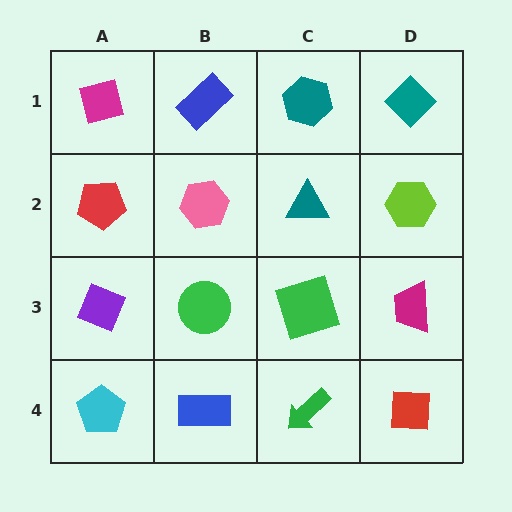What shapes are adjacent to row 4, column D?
A magenta trapezoid (row 3, column D), a green arrow (row 4, column C).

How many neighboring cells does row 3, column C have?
4.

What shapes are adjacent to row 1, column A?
A red pentagon (row 2, column A), a blue rectangle (row 1, column B).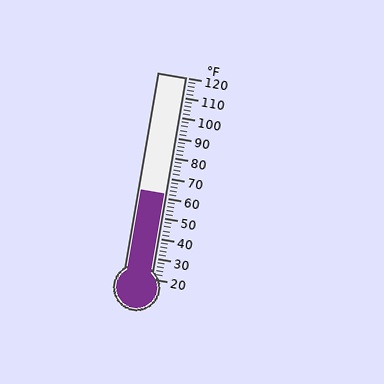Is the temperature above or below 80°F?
The temperature is below 80°F.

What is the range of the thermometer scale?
The thermometer scale ranges from 20°F to 120°F.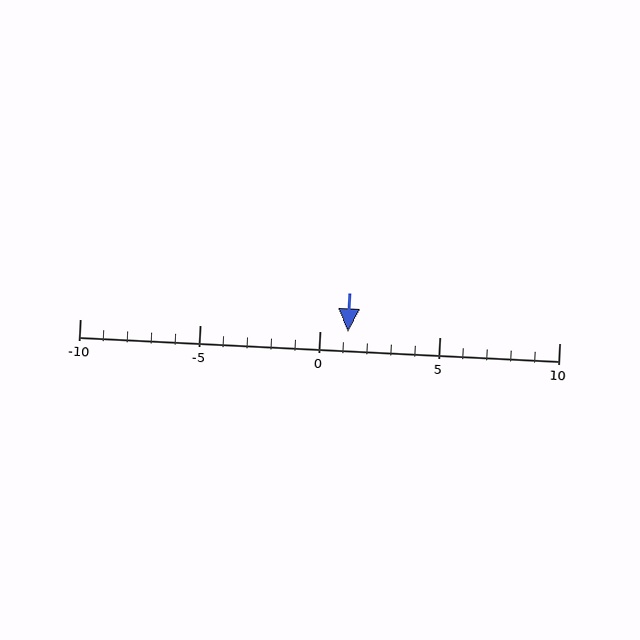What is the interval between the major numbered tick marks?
The major tick marks are spaced 5 units apart.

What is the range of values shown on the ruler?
The ruler shows values from -10 to 10.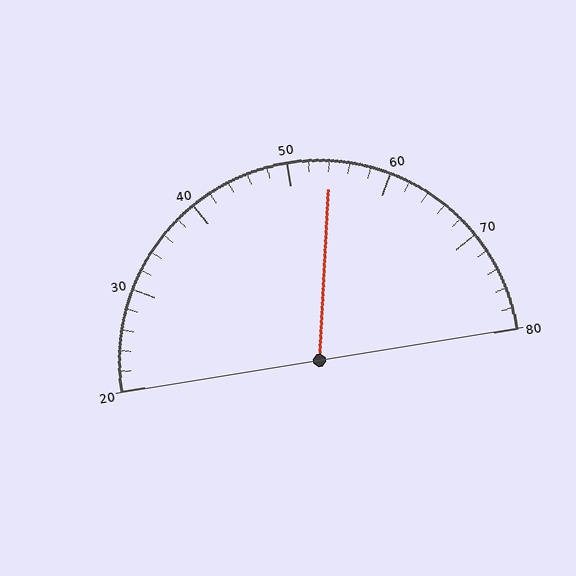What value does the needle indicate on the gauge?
The needle indicates approximately 54.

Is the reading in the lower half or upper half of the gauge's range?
The reading is in the upper half of the range (20 to 80).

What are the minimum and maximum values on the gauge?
The gauge ranges from 20 to 80.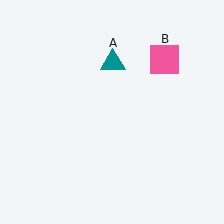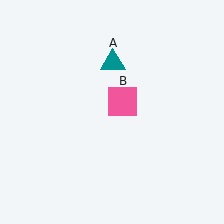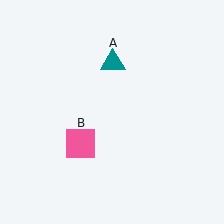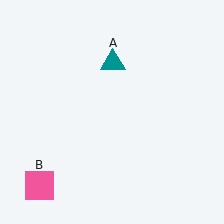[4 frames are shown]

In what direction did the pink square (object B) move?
The pink square (object B) moved down and to the left.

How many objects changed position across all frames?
1 object changed position: pink square (object B).